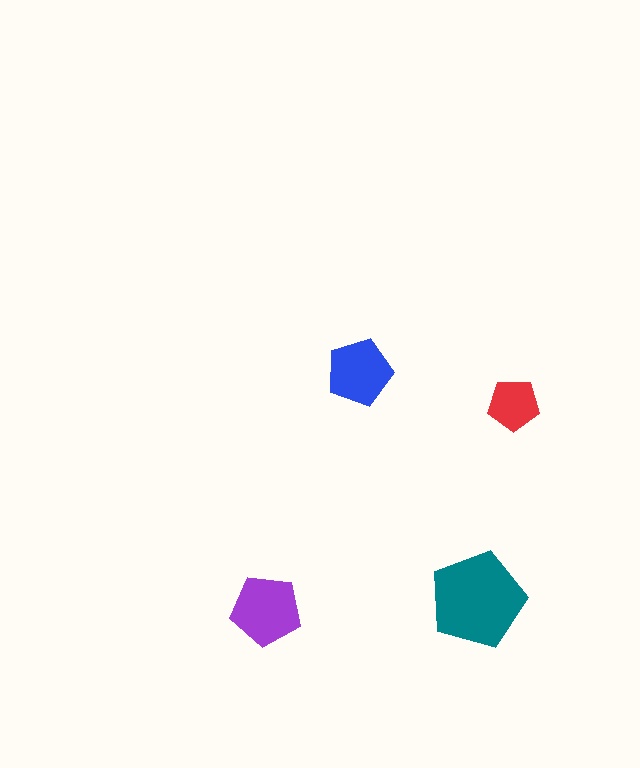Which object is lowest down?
The purple pentagon is bottommost.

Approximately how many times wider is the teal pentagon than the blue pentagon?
About 1.5 times wider.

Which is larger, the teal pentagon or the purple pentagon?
The teal one.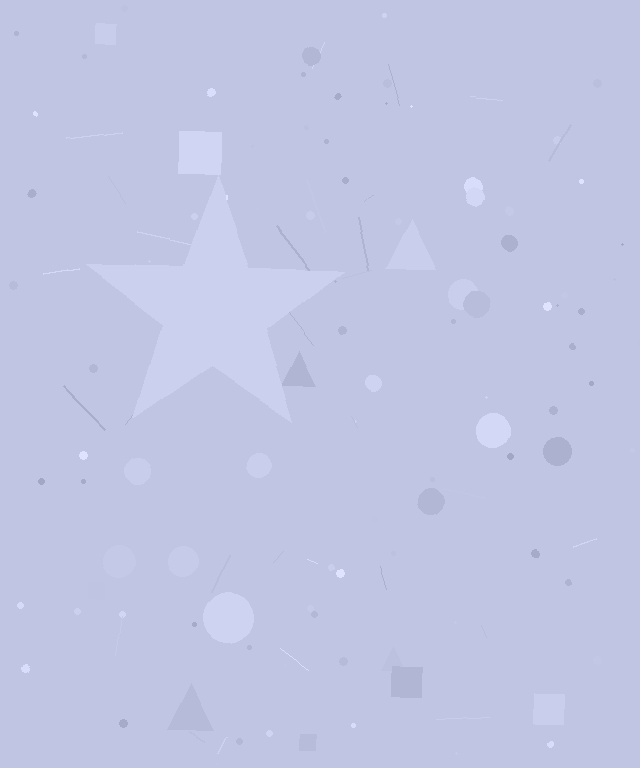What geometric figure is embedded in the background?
A star is embedded in the background.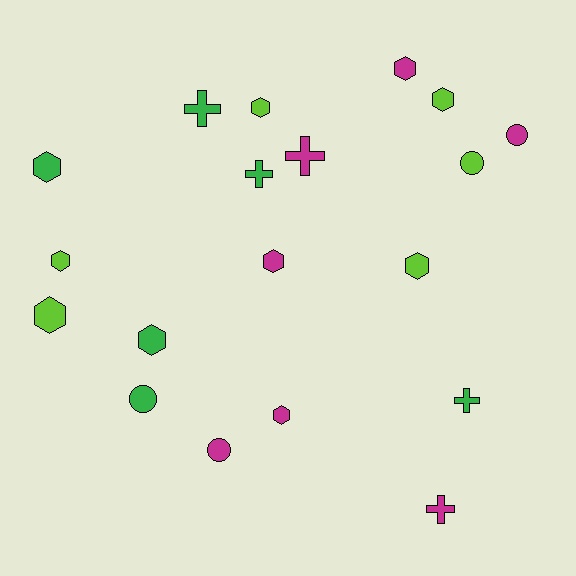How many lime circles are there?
There is 1 lime circle.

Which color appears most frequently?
Magenta, with 7 objects.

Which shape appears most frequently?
Hexagon, with 10 objects.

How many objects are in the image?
There are 19 objects.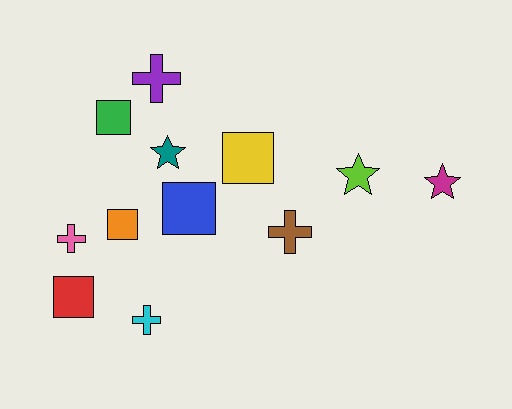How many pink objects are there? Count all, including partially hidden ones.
There is 1 pink object.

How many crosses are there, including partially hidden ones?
There are 4 crosses.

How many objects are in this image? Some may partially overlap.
There are 12 objects.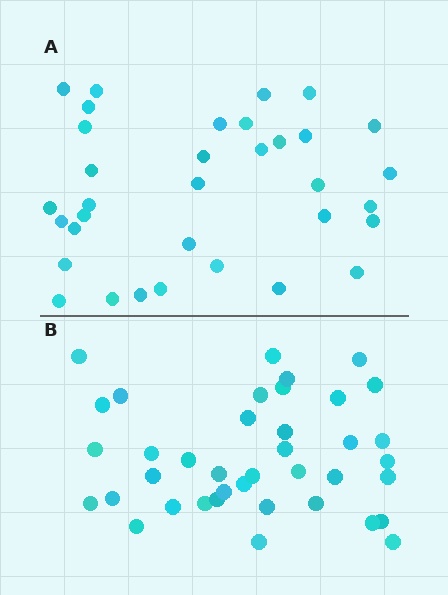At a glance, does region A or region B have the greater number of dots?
Region B (the bottom region) has more dots.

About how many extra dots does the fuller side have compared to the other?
Region B has about 5 more dots than region A.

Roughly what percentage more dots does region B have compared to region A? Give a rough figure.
About 15% more.